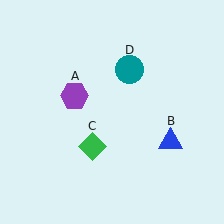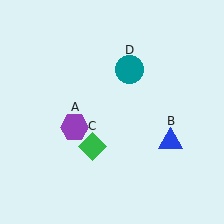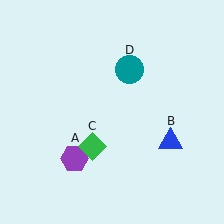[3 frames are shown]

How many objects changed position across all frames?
1 object changed position: purple hexagon (object A).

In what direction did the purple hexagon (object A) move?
The purple hexagon (object A) moved down.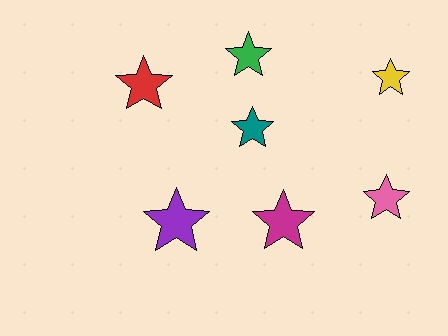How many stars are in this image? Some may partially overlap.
There are 7 stars.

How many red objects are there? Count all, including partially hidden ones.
There is 1 red object.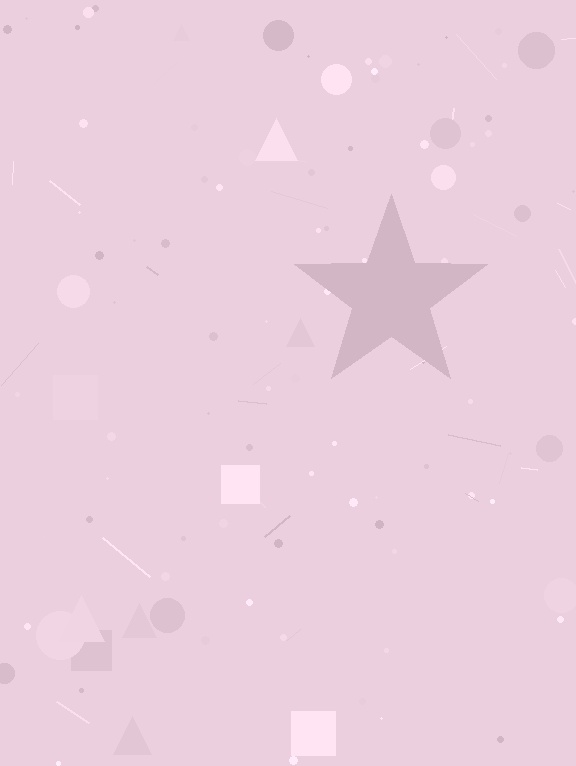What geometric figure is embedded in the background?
A star is embedded in the background.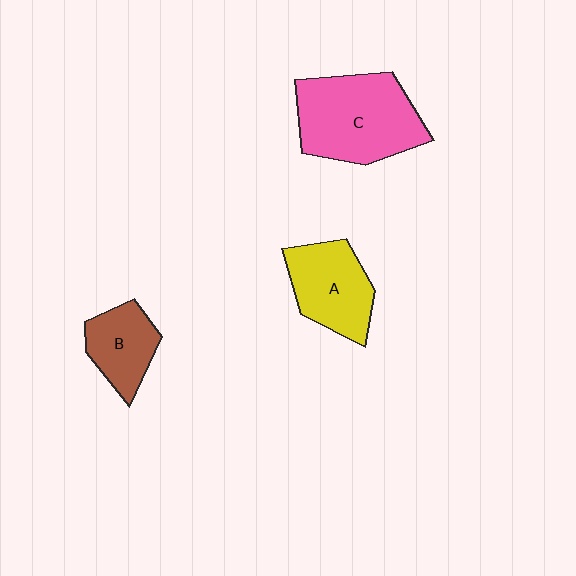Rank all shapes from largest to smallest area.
From largest to smallest: C (pink), A (yellow), B (brown).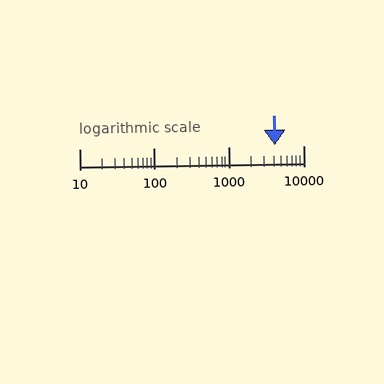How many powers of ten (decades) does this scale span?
The scale spans 3 decades, from 10 to 10000.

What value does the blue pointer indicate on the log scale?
The pointer indicates approximately 4200.